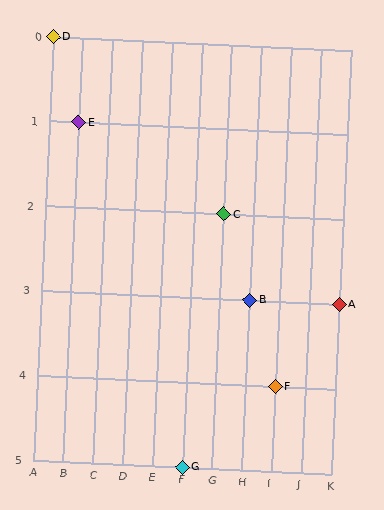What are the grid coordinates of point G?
Point G is at grid coordinates (F, 5).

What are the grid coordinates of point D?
Point D is at grid coordinates (A, 0).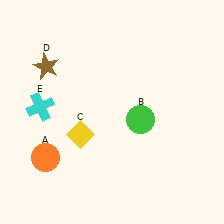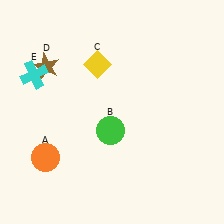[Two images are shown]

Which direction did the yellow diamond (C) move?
The yellow diamond (C) moved up.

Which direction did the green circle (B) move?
The green circle (B) moved left.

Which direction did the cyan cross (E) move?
The cyan cross (E) moved up.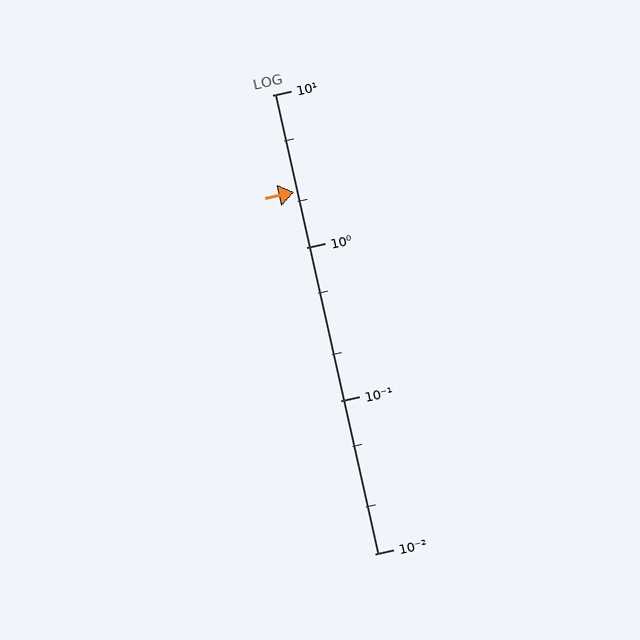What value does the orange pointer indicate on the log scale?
The pointer indicates approximately 2.3.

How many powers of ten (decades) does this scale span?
The scale spans 3 decades, from 0.01 to 10.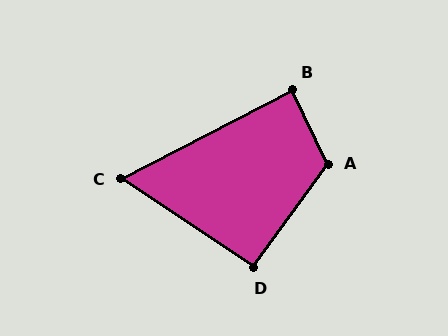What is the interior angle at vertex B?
Approximately 88 degrees (approximately right).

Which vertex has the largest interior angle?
A, at approximately 119 degrees.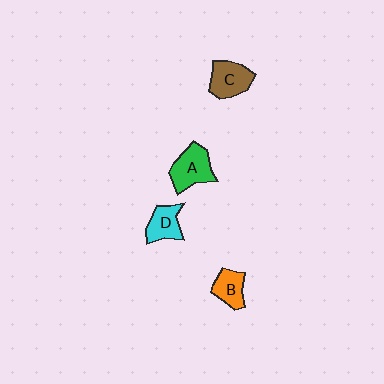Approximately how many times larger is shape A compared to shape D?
Approximately 1.4 times.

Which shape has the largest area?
Shape A (green).